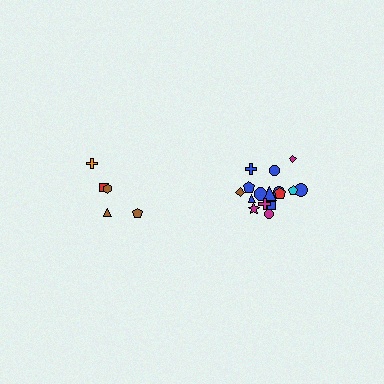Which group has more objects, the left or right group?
The right group.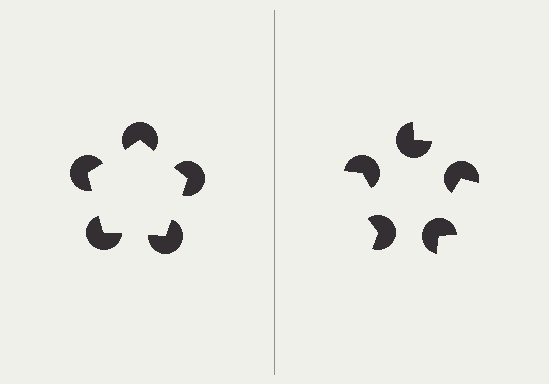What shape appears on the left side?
An illusory pentagon.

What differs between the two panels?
The pac-man discs are positioned identically on both sides; only the wedge orientations differ. On the left they align to a pentagon; on the right they are misaligned.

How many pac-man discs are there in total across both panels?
10 — 5 on each side.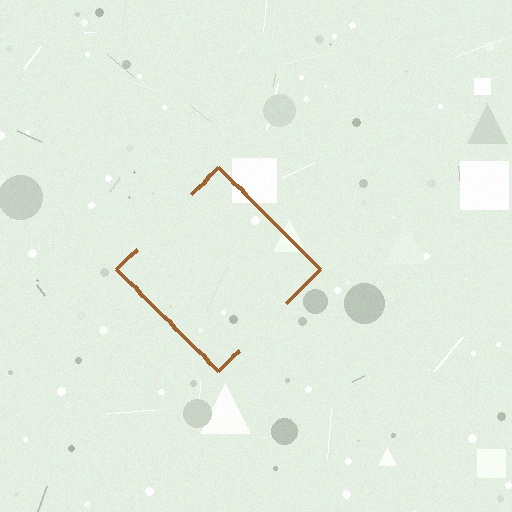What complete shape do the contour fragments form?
The contour fragments form a diamond.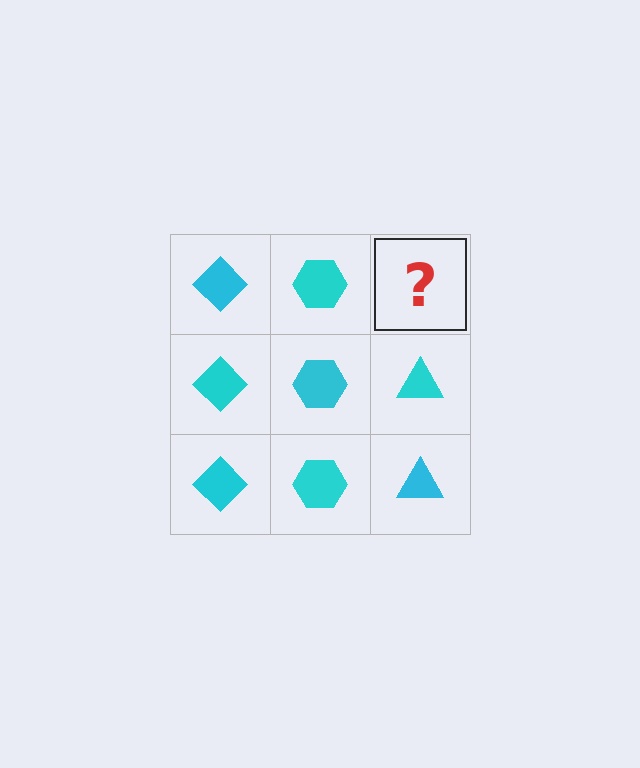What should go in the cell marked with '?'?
The missing cell should contain a cyan triangle.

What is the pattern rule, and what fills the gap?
The rule is that each column has a consistent shape. The gap should be filled with a cyan triangle.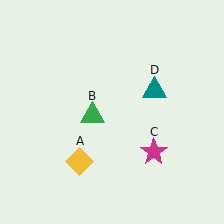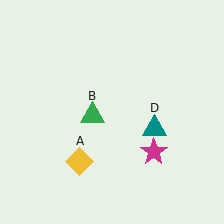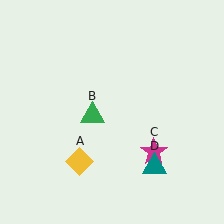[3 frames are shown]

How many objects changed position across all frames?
1 object changed position: teal triangle (object D).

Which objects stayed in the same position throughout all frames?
Yellow diamond (object A) and green triangle (object B) and magenta star (object C) remained stationary.